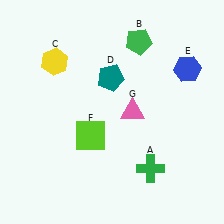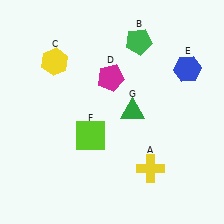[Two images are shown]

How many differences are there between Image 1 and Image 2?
There are 3 differences between the two images.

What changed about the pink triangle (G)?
In Image 1, G is pink. In Image 2, it changed to green.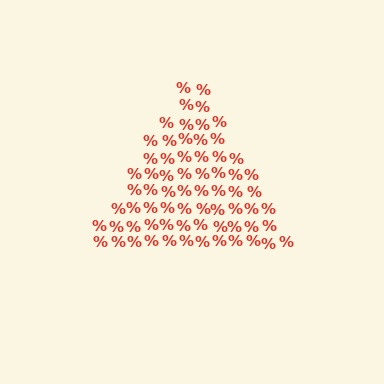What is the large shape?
The large shape is a triangle.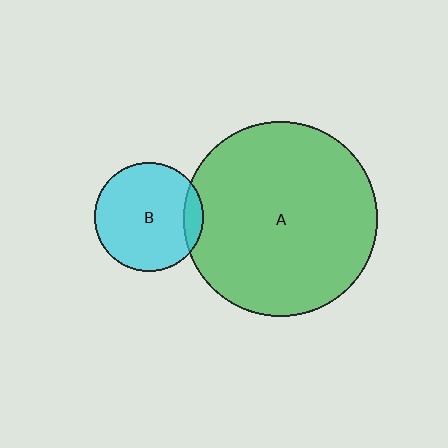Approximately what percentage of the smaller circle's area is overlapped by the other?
Approximately 10%.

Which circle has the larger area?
Circle A (green).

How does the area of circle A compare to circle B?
Approximately 3.2 times.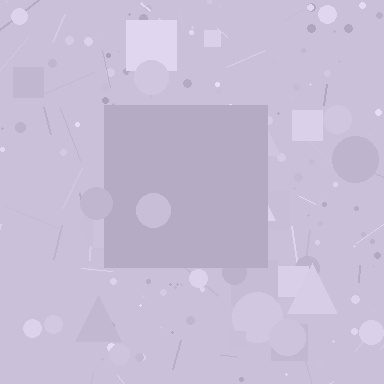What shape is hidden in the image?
A square is hidden in the image.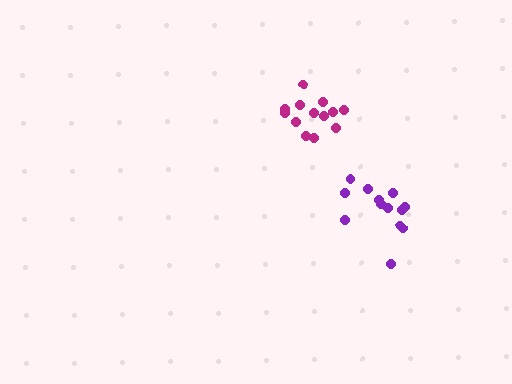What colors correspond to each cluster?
The clusters are colored: purple, magenta.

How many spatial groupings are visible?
There are 2 spatial groupings.